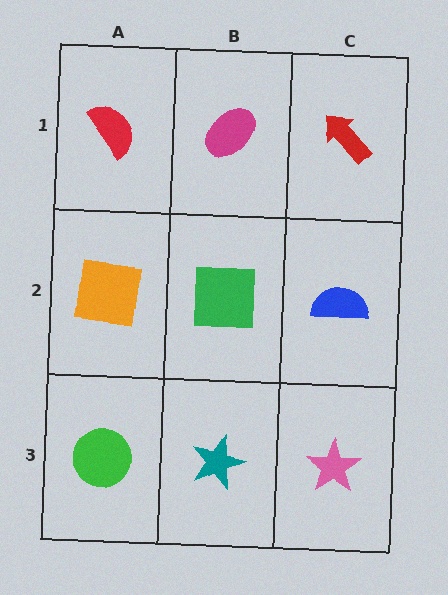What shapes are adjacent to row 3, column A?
An orange square (row 2, column A), a teal star (row 3, column B).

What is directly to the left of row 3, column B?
A green circle.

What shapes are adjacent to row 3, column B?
A green square (row 2, column B), a green circle (row 3, column A), a pink star (row 3, column C).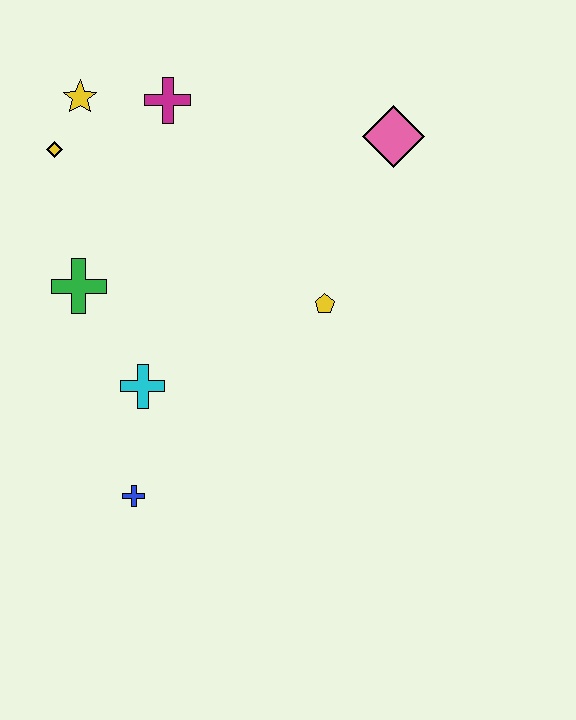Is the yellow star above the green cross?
Yes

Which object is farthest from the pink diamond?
The blue cross is farthest from the pink diamond.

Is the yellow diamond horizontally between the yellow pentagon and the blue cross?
No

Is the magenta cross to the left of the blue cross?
No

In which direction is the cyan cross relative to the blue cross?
The cyan cross is above the blue cross.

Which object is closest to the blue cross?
The cyan cross is closest to the blue cross.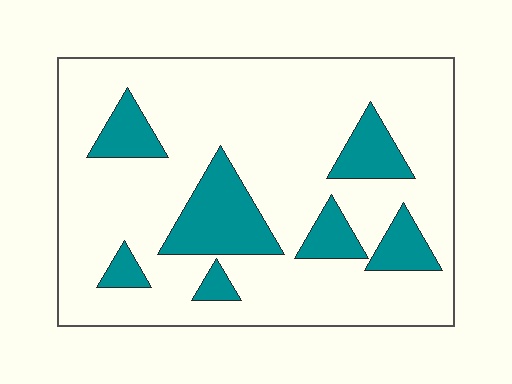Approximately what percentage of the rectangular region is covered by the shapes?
Approximately 20%.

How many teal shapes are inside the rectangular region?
7.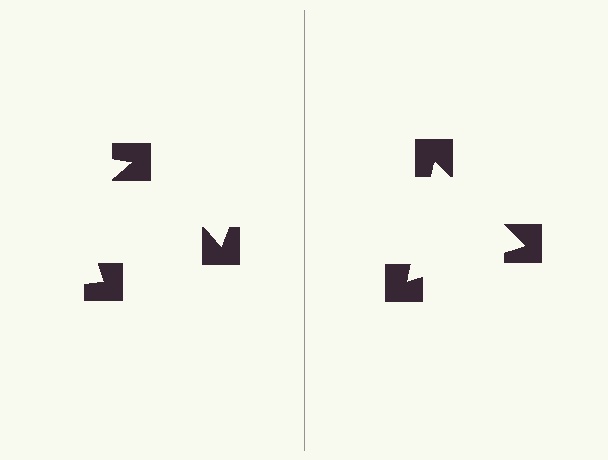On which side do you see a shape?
An illusory triangle appears on the right side. On the left side the wedge cuts are rotated, so no coherent shape forms.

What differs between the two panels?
The notched squares are positioned identically on both sides; only the wedge orientations differ. On the right they align to a triangle; on the left they are misaligned.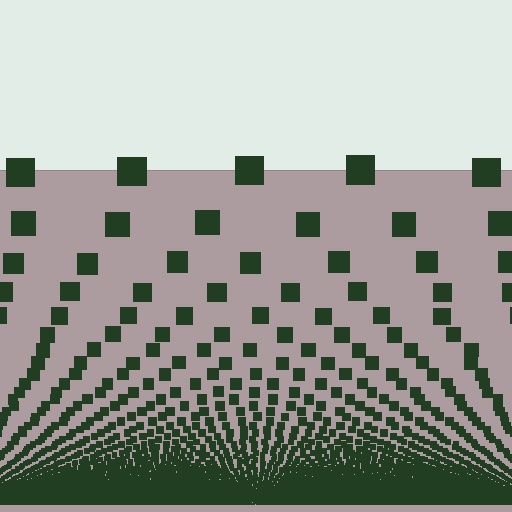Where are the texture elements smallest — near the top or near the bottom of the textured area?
Near the bottom.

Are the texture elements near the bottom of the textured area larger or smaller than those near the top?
Smaller. The gradient is inverted — elements near the bottom are smaller and denser.